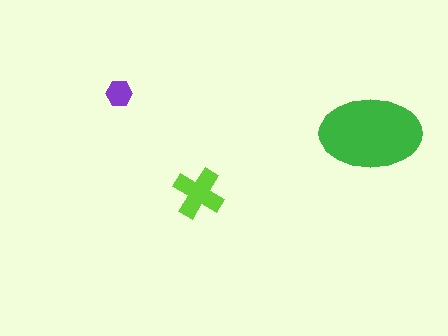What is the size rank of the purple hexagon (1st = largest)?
3rd.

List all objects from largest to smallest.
The green ellipse, the lime cross, the purple hexagon.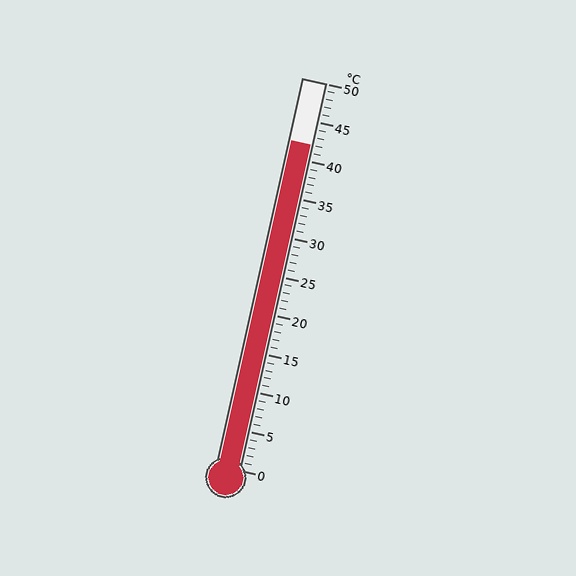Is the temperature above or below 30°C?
The temperature is above 30°C.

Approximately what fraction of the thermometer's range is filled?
The thermometer is filled to approximately 85% of its range.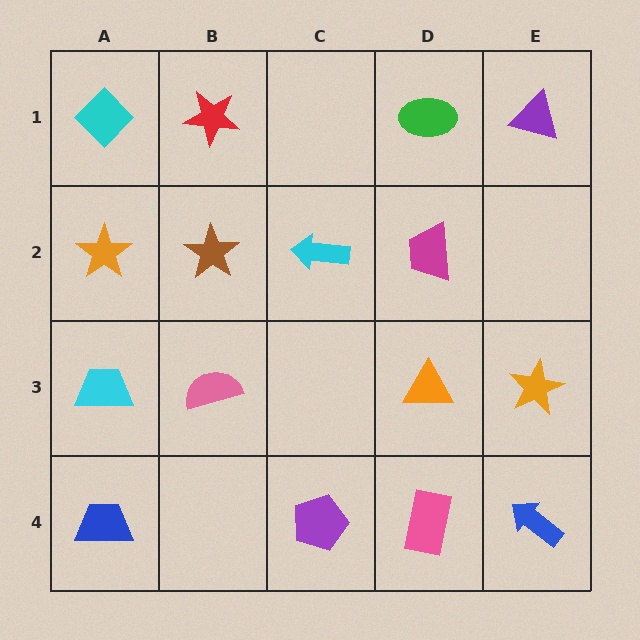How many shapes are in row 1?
4 shapes.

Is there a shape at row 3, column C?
No, that cell is empty.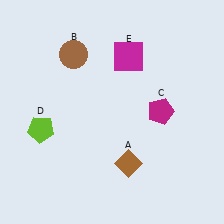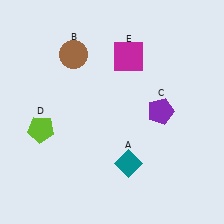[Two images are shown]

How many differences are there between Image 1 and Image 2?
There are 2 differences between the two images.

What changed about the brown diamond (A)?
In Image 1, A is brown. In Image 2, it changed to teal.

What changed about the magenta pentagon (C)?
In Image 1, C is magenta. In Image 2, it changed to purple.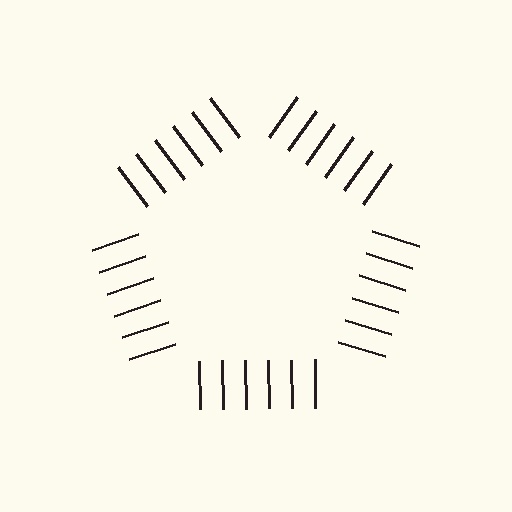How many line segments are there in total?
30 — 6 along each of the 5 edges.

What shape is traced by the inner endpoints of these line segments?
An illusory pentagon — the line segments terminate on its edges but no continuous stroke is drawn.